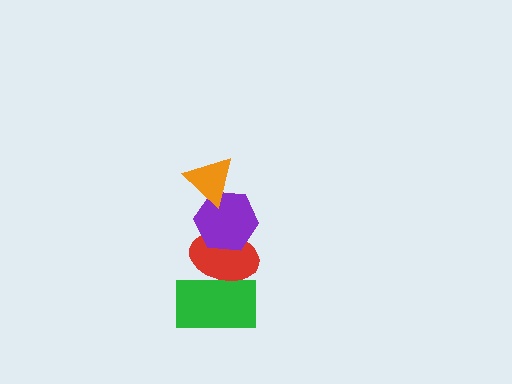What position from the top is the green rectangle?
The green rectangle is 4th from the top.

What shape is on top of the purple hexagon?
The orange triangle is on top of the purple hexagon.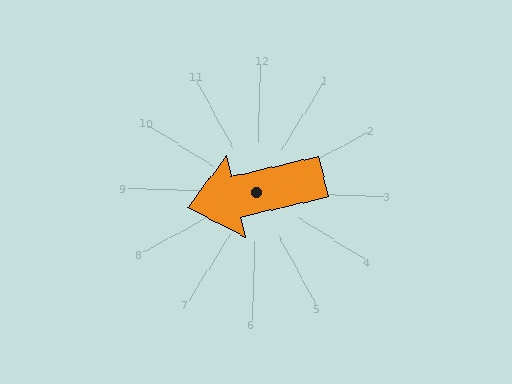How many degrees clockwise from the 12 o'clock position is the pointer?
Approximately 255 degrees.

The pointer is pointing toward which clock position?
Roughly 9 o'clock.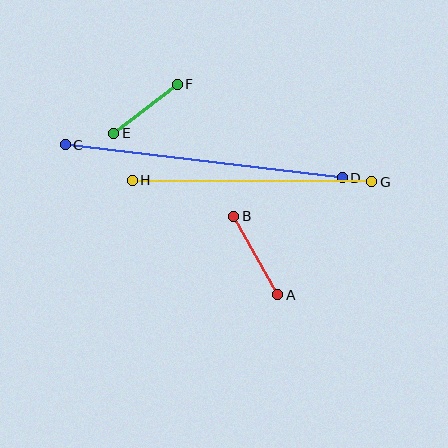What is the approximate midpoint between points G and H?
The midpoint is at approximately (252, 181) pixels.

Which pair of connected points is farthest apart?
Points C and D are farthest apart.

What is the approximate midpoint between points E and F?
The midpoint is at approximately (145, 109) pixels.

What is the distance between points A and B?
The distance is approximately 90 pixels.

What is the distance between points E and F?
The distance is approximately 80 pixels.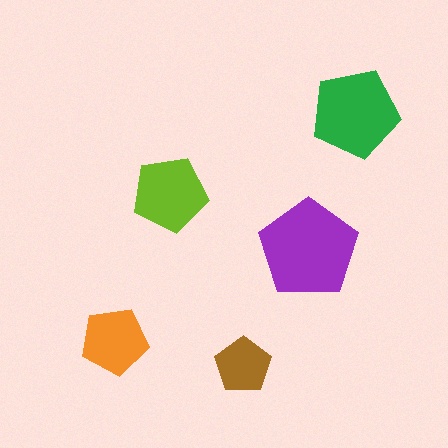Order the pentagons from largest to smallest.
the purple one, the green one, the lime one, the orange one, the brown one.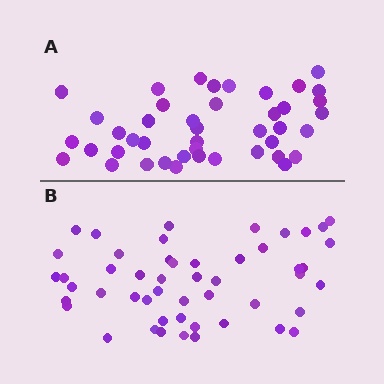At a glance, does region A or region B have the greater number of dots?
Region B (the bottom region) has more dots.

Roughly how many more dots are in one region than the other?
Region B has roughly 8 or so more dots than region A.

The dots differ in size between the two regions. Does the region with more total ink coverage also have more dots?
No. Region A has more total ink coverage because its dots are larger, but region B actually contains more individual dots. Total area can be misleading — the number of items is what matters here.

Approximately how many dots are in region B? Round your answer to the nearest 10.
About 50 dots.